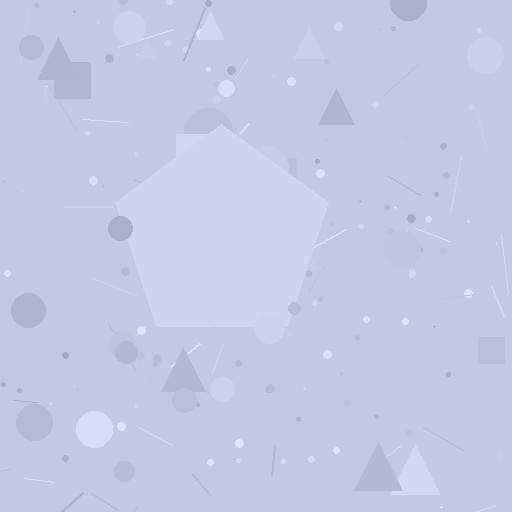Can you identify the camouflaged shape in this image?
The camouflaged shape is a pentagon.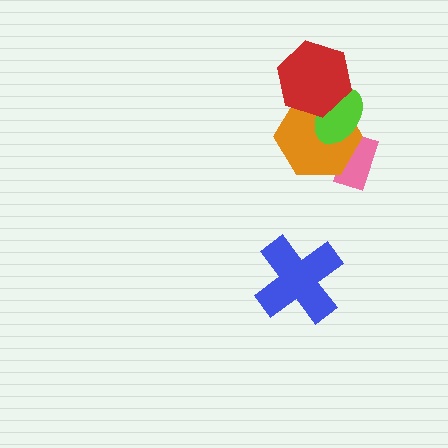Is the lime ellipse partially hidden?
Yes, it is partially covered by another shape.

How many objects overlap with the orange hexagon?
3 objects overlap with the orange hexagon.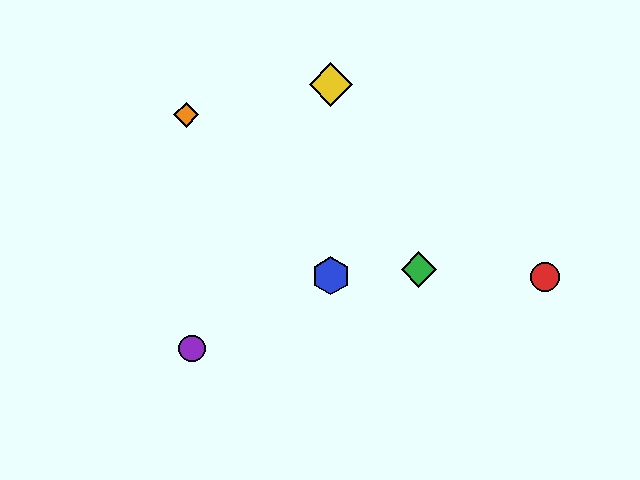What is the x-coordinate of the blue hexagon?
The blue hexagon is at x≈331.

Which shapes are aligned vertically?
The blue hexagon, the yellow diamond are aligned vertically.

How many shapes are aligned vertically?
2 shapes (the blue hexagon, the yellow diamond) are aligned vertically.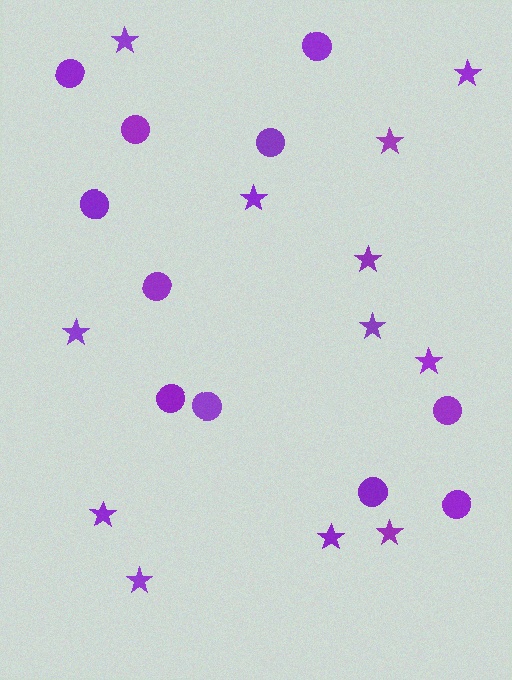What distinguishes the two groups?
There are 2 groups: one group of stars (12) and one group of circles (11).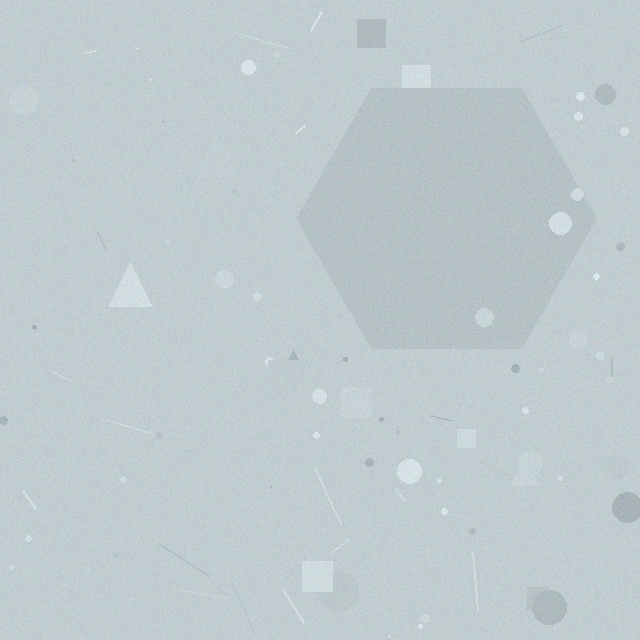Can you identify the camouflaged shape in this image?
The camouflaged shape is a hexagon.